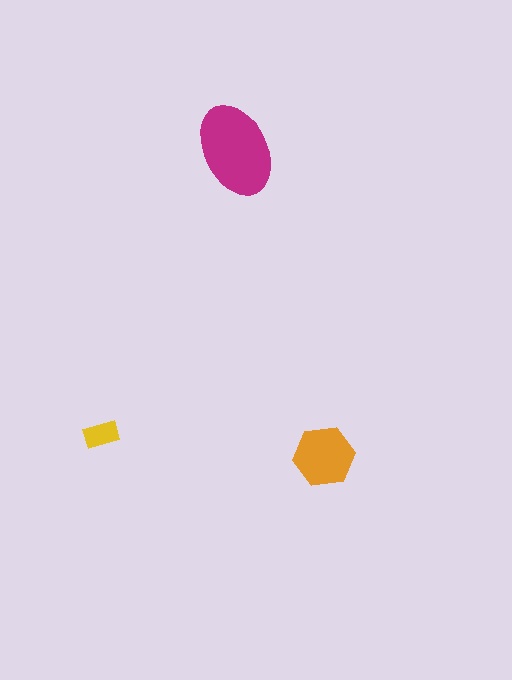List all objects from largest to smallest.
The magenta ellipse, the orange hexagon, the yellow rectangle.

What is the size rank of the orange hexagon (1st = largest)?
2nd.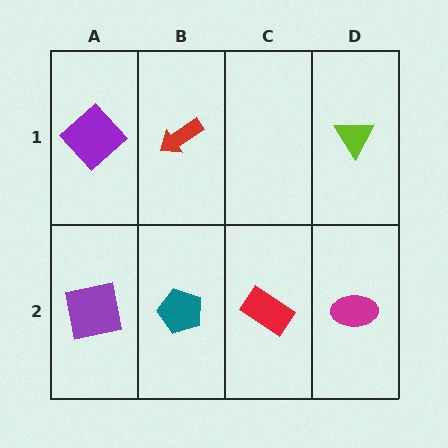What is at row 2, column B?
A teal pentagon.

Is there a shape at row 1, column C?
No, that cell is empty.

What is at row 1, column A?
A purple diamond.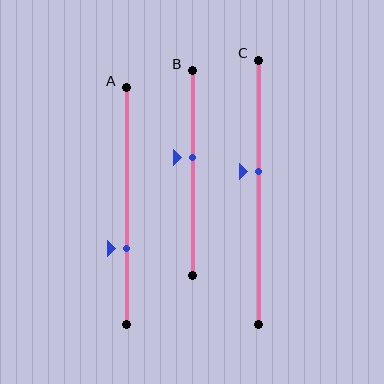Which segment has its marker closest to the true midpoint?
Segment C has its marker closest to the true midpoint.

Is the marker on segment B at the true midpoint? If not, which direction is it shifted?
No, the marker on segment B is shifted upward by about 8% of the segment length.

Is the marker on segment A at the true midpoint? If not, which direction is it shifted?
No, the marker on segment A is shifted downward by about 18% of the segment length.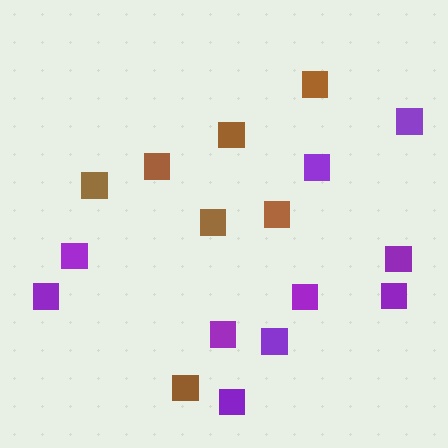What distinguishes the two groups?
There are 2 groups: one group of brown squares (7) and one group of purple squares (10).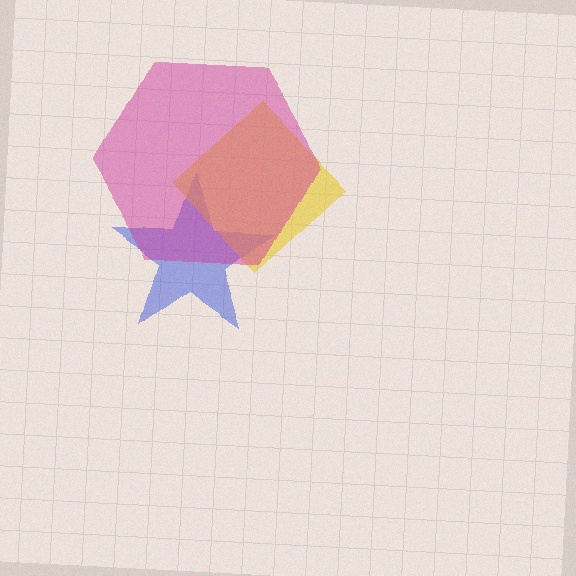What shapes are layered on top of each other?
The layered shapes are: a blue star, a yellow diamond, a magenta hexagon.